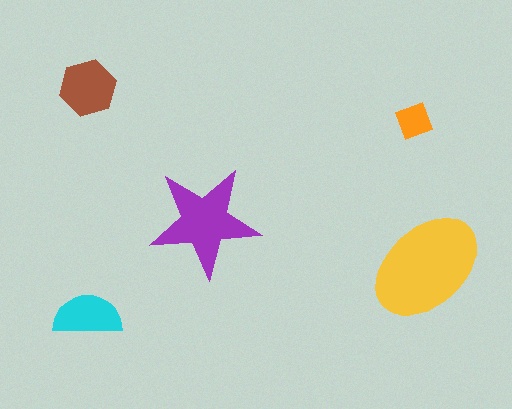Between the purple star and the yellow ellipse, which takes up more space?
The yellow ellipse.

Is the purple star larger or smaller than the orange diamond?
Larger.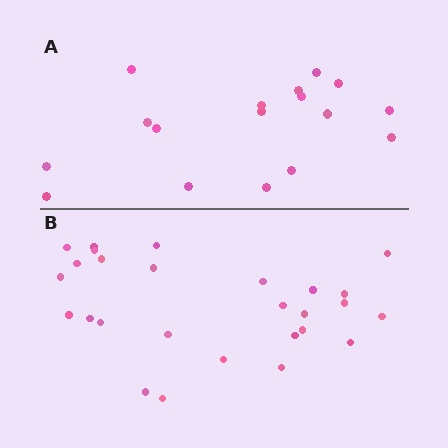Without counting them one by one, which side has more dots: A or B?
Region B (the bottom region) has more dots.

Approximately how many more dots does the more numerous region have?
Region B has roughly 10 or so more dots than region A.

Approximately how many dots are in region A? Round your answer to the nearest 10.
About 20 dots. (The exact count is 17, which rounds to 20.)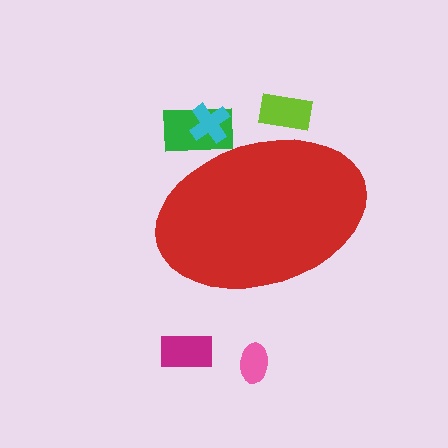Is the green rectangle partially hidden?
Yes, the green rectangle is partially hidden behind the red ellipse.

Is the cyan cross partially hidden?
Yes, the cyan cross is partially hidden behind the red ellipse.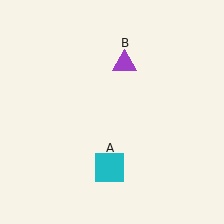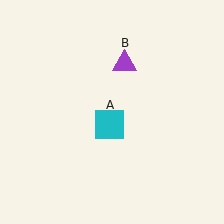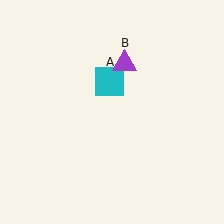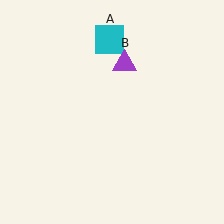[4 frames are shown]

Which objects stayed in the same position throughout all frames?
Purple triangle (object B) remained stationary.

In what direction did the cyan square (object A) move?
The cyan square (object A) moved up.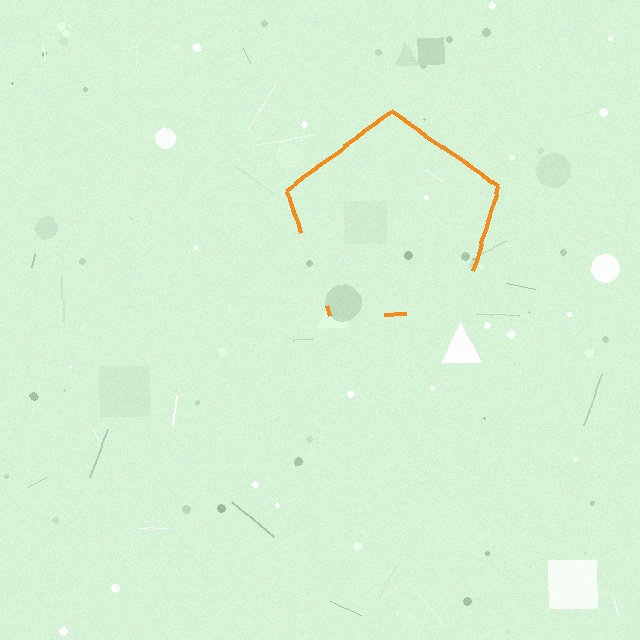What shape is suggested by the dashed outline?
The dashed outline suggests a pentagon.